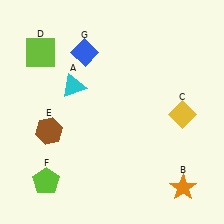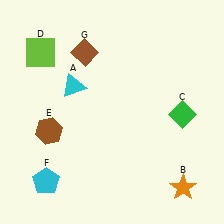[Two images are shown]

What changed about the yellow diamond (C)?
In Image 1, C is yellow. In Image 2, it changed to green.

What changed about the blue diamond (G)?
In Image 1, G is blue. In Image 2, it changed to brown.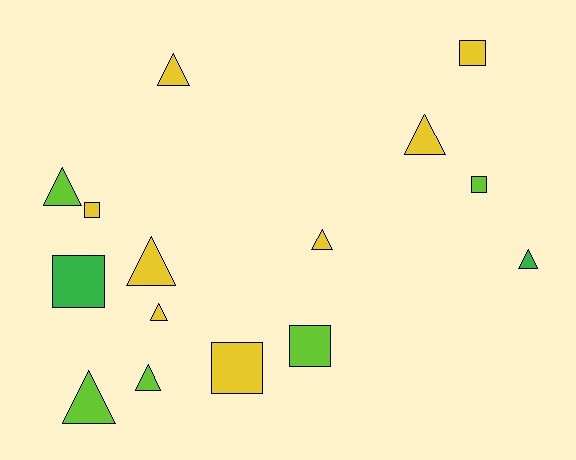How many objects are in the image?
There are 15 objects.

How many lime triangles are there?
There are 3 lime triangles.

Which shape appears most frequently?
Triangle, with 9 objects.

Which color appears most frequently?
Yellow, with 8 objects.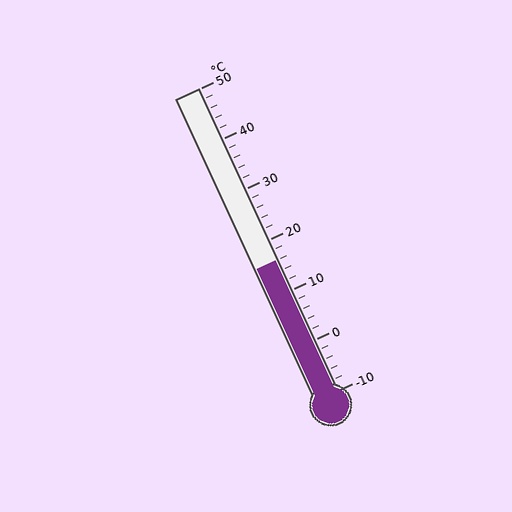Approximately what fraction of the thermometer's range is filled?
The thermometer is filled to approximately 45% of its range.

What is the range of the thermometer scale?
The thermometer scale ranges from -10°C to 50°C.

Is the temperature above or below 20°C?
The temperature is below 20°C.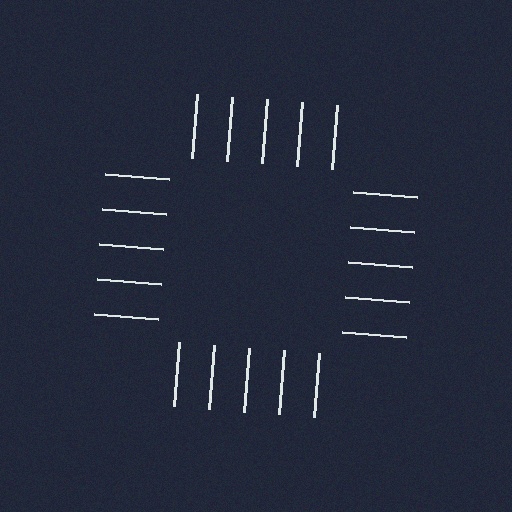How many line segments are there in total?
20 — 5 along each of the 4 edges.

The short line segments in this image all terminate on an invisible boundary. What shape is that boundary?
An illusory square — the line segments terminate on its edges but no continuous stroke is drawn.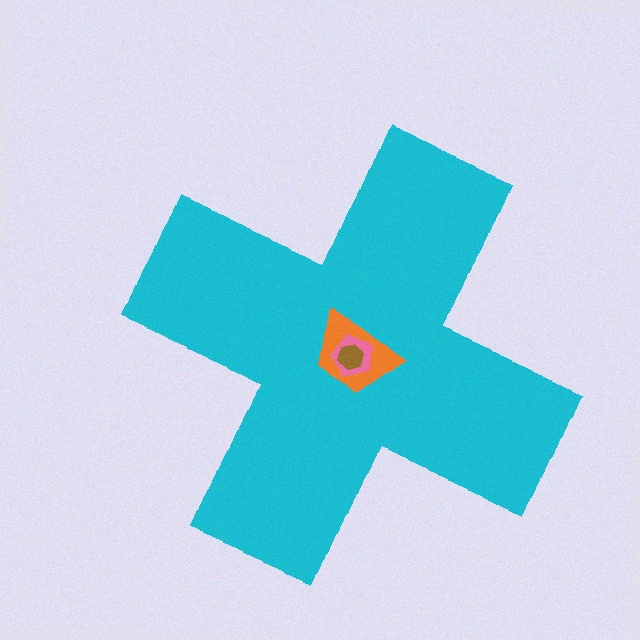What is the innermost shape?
The brown hexagon.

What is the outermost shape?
The cyan cross.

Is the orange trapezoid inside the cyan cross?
Yes.